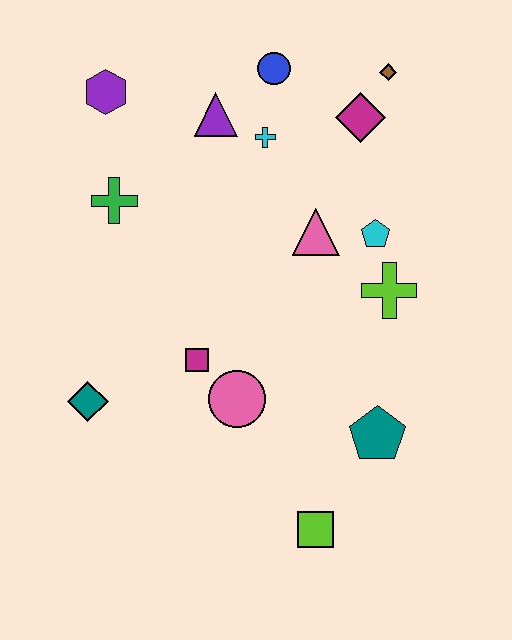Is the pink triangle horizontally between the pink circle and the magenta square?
No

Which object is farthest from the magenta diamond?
The lime square is farthest from the magenta diamond.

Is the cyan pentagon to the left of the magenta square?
No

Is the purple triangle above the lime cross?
Yes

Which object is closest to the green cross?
The purple hexagon is closest to the green cross.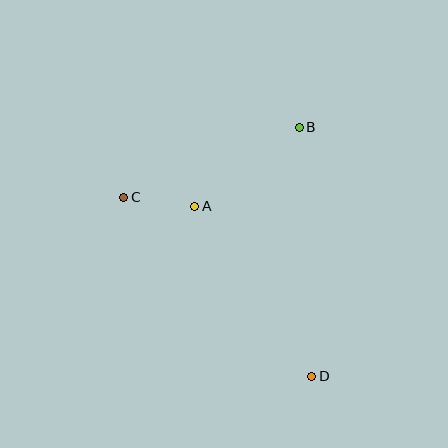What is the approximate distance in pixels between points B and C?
The distance between B and C is approximately 189 pixels.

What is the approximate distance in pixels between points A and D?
The distance between A and D is approximately 206 pixels.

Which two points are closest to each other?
Points A and C are closest to each other.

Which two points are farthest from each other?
Points C and D are farthest from each other.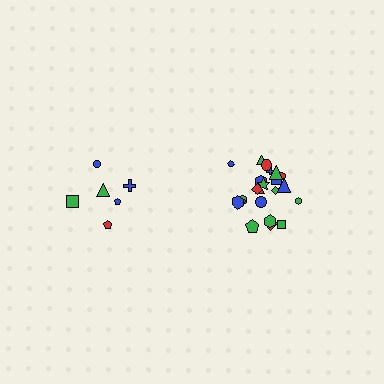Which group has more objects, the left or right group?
The right group.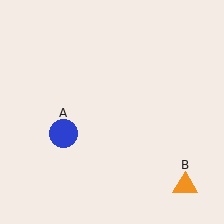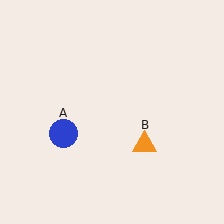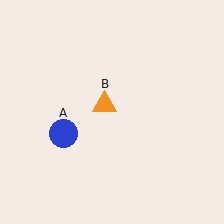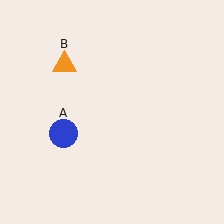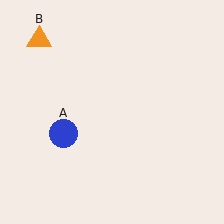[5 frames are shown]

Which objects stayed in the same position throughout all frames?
Blue circle (object A) remained stationary.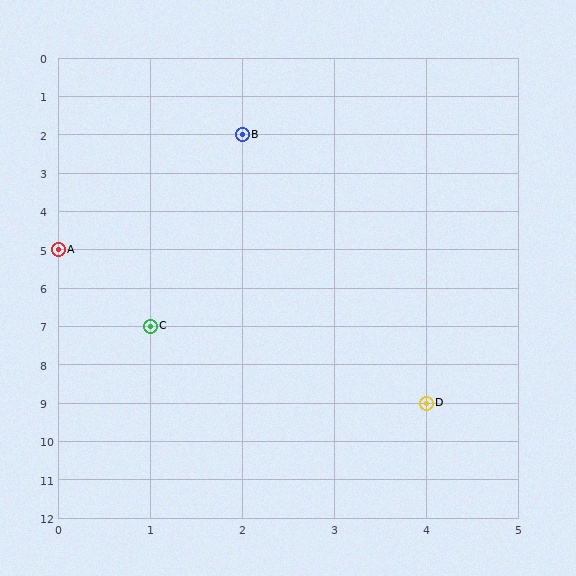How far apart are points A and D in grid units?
Points A and D are 4 columns and 4 rows apart (about 5.7 grid units diagonally).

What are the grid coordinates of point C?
Point C is at grid coordinates (1, 7).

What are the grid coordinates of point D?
Point D is at grid coordinates (4, 9).